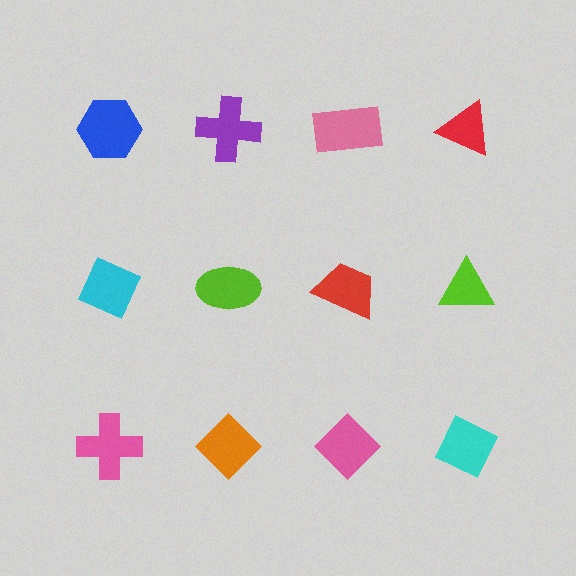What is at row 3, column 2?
An orange diamond.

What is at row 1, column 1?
A blue hexagon.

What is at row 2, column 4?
A lime triangle.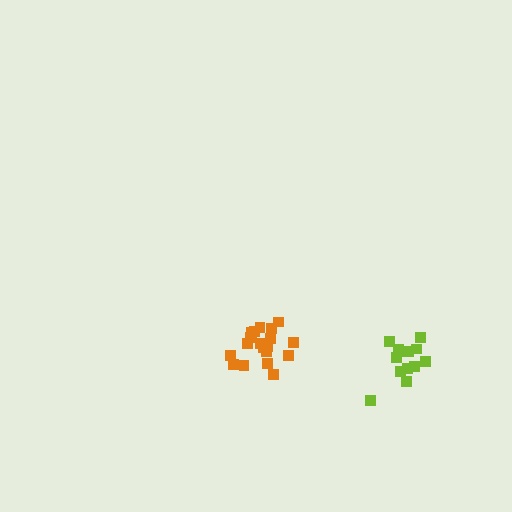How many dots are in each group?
Group 1: 19 dots, Group 2: 13 dots (32 total).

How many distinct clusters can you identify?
There are 2 distinct clusters.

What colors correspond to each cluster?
The clusters are colored: orange, lime.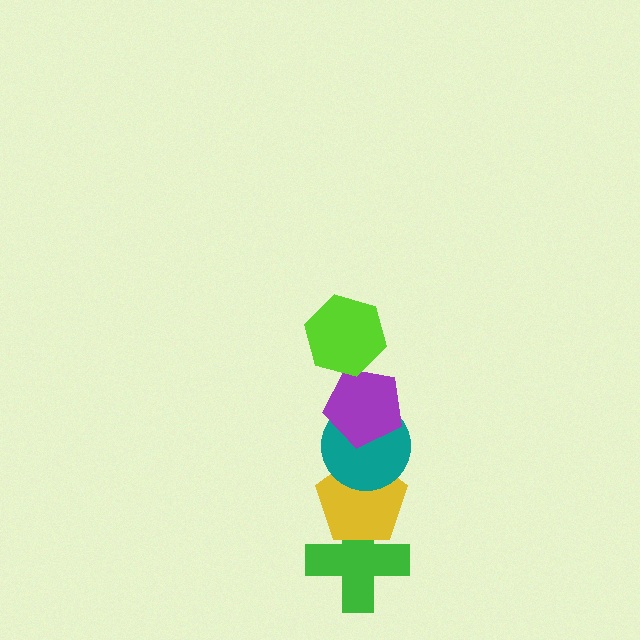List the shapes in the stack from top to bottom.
From top to bottom: the lime hexagon, the purple pentagon, the teal circle, the yellow pentagon, the green cross.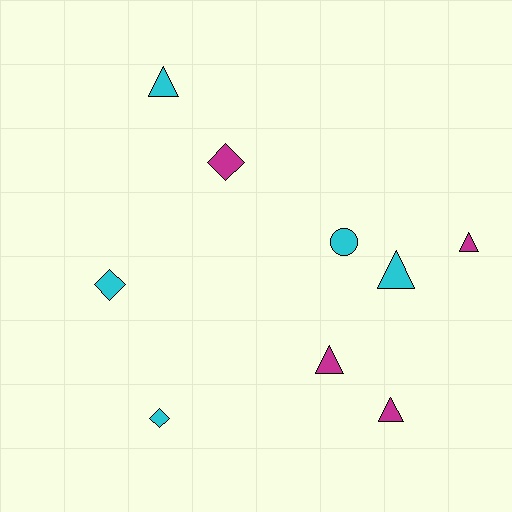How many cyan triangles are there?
There are 2 cyan triangles.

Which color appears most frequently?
Cyan, with 5 objects.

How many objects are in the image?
There are 9 objects.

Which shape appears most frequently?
Triangle, with 5 objects.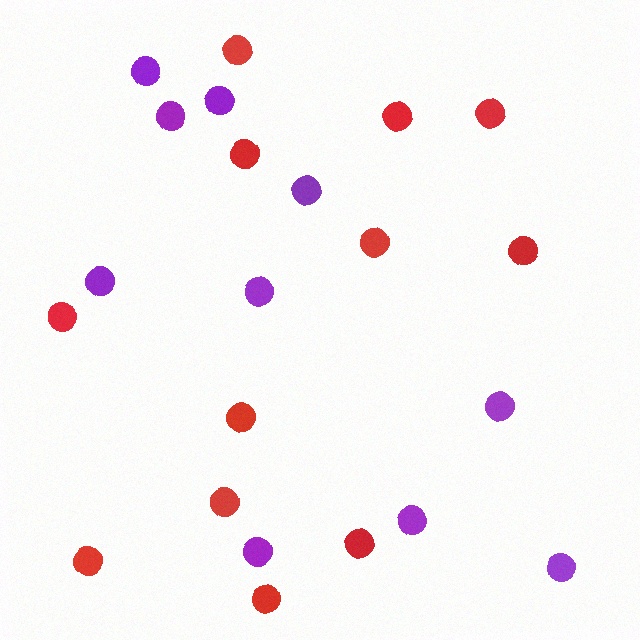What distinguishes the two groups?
There are 2 groups: one group of red circles (12) and one group of purple circles (10).